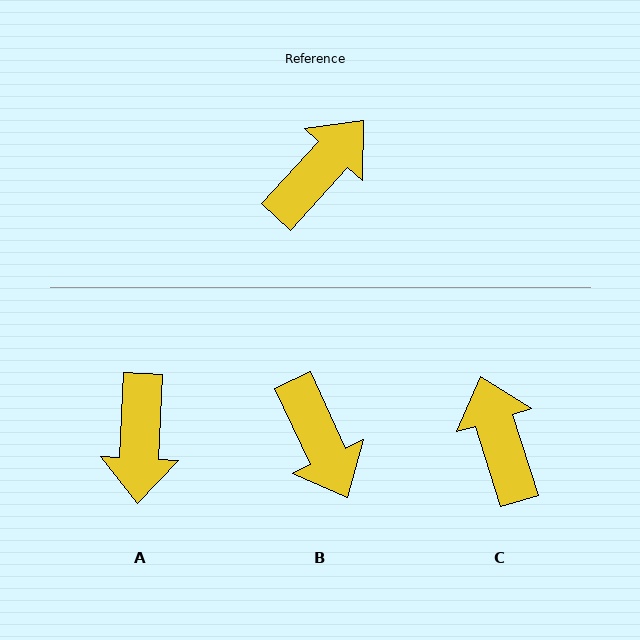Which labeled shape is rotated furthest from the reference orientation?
A, about 140 degrees away.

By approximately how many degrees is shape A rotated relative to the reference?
Approximately 140 degrees clockwise.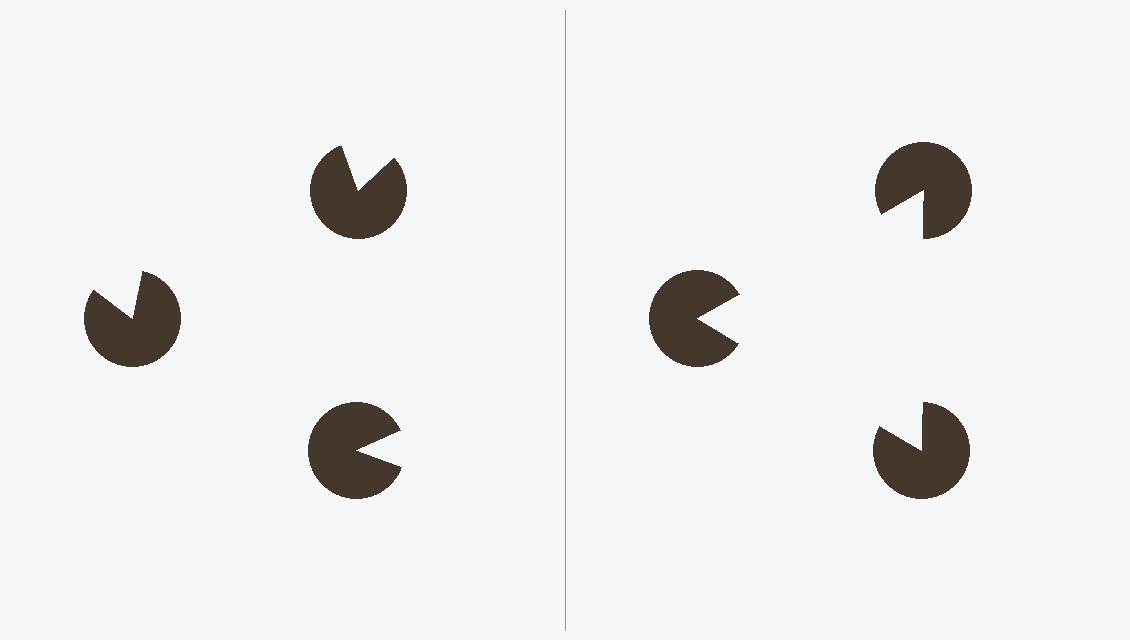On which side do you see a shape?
An illusory triangle appears on the right side. On the left side the wedge cuts are rotated, so no coherent shape forms.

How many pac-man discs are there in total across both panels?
6 — 3 on each side.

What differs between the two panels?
The pac-man discs are positioned identically on both sides; only the wedge orientations differ. On the right they align to a triangle; on the left they are misaligned.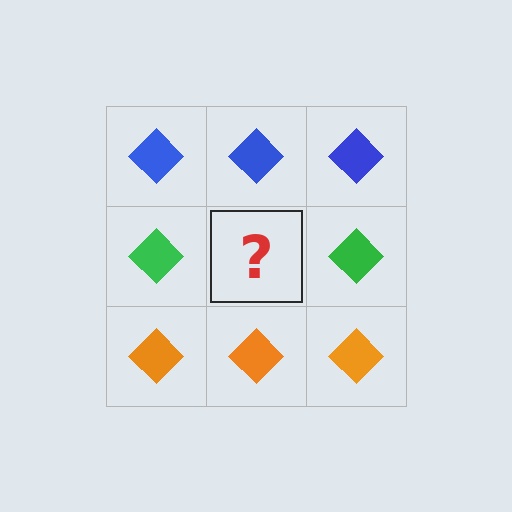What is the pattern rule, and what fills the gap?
The rule is that each row has a consistent color. The gap should be filled with a green diamond.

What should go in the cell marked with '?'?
The missing cell should contain a green diamond.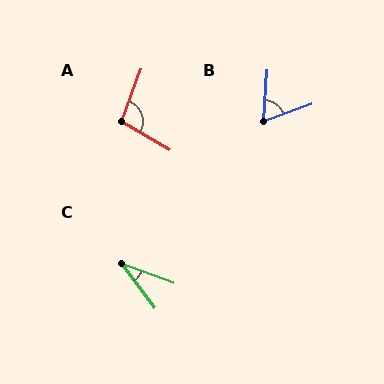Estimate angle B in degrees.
Approximately 66 degrees.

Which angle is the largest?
A, at approximately 101 degrees.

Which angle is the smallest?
C, at approximately 33 degrees.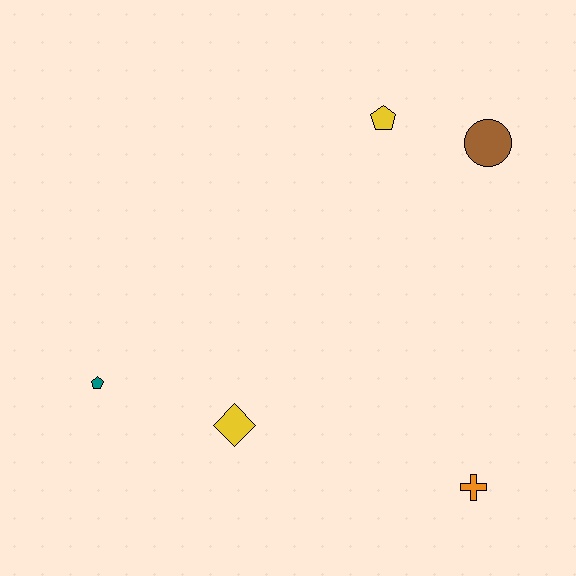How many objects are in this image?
There are 5 objects.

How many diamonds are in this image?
There is 1 diamond.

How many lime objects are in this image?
There are no lime objects.